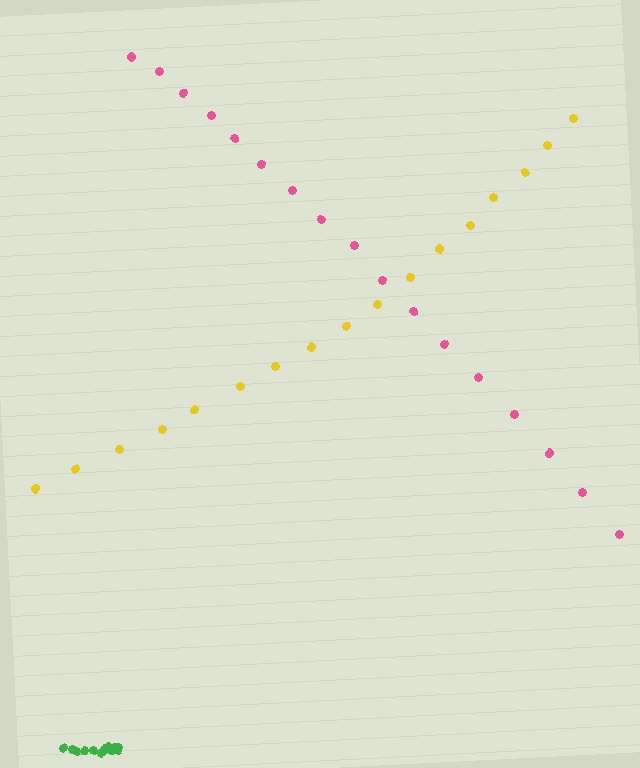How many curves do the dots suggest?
There are 3 distinct paths.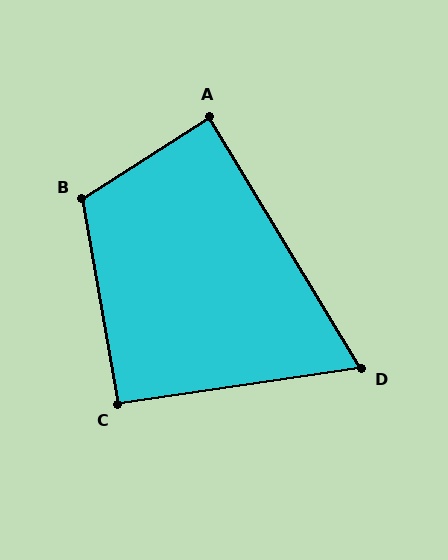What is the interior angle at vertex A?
Approximately 89 degrees (approximately right).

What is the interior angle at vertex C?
Approximately 91 degrees (approximately right).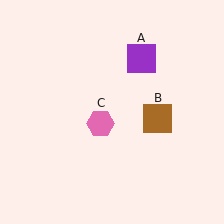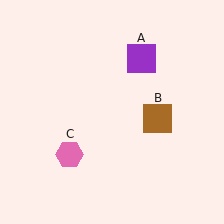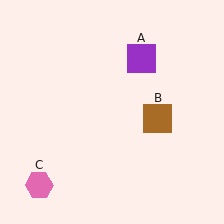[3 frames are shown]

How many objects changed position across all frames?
1 object changed position: pink hexagon (object C).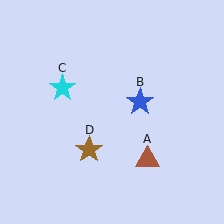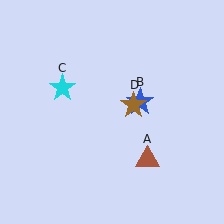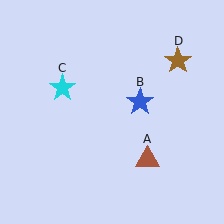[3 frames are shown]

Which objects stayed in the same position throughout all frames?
Brown triangle (object A) and blue star (object B) and cyan star (object C) remained stationary.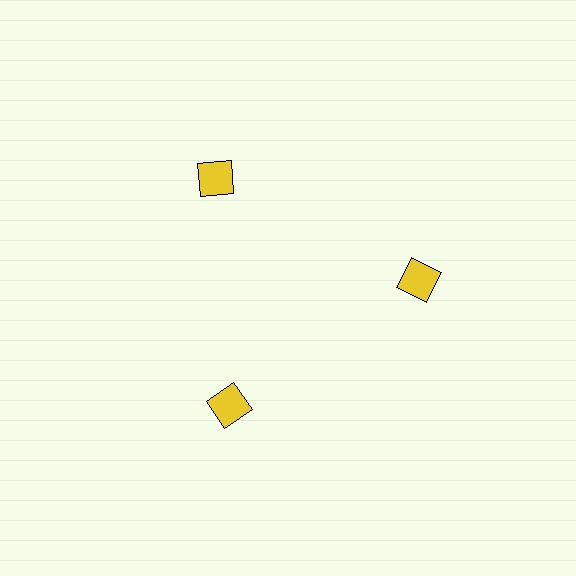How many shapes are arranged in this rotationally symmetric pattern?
There are 3 shapes, arranged in 3 groups of 1.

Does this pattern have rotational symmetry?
Yes, this pattern has 3-fold rotational symmetry. It looks the same after rotating 120 degrees around the center.